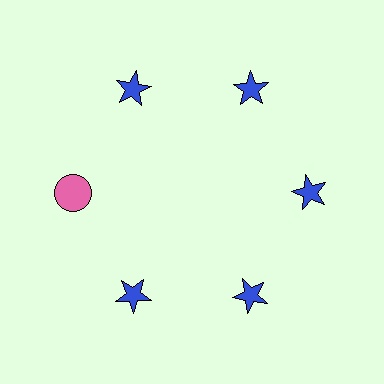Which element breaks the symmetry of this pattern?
The pink circle at roughly the 9 o'clock position breaks the symmetry. All other shapes are blue stars.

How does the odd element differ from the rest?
It differs in both color (pink instead of blue) and shape (circle instead of star).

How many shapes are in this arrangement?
There are 6 shapes arranged in a ring pattern.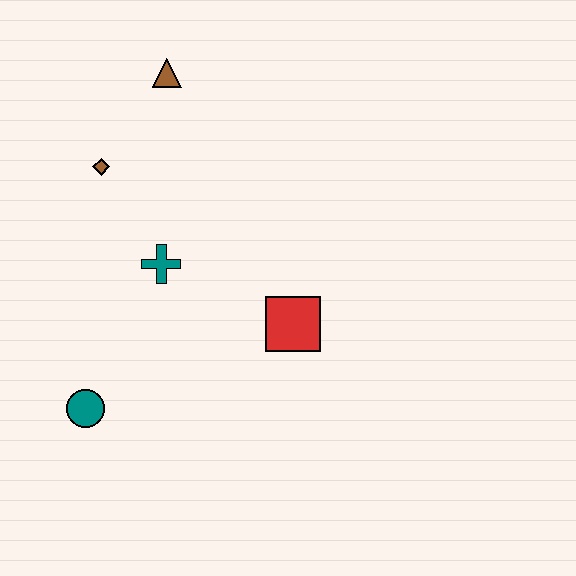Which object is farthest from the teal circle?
The brown triangle is farthest from the teal circle.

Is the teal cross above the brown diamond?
No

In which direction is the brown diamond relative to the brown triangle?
The brown diamond is below the brown triangle.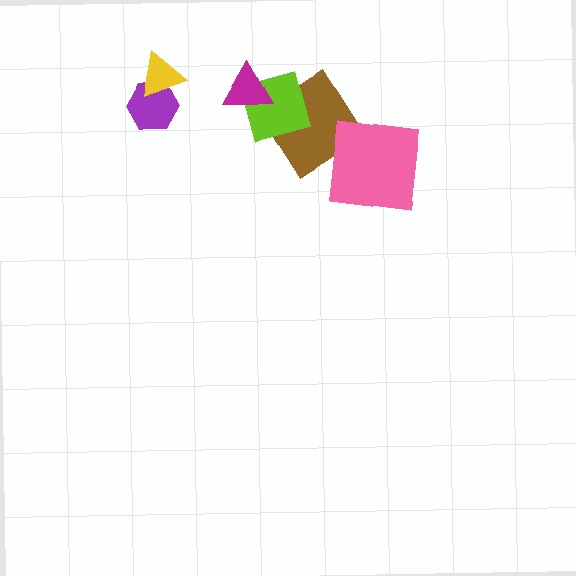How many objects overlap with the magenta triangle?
1 object overlaps with the magenta triangle.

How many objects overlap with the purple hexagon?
1 object overlaps with the purple hexagon.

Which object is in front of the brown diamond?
The lime diamond is in front of the brown diamond.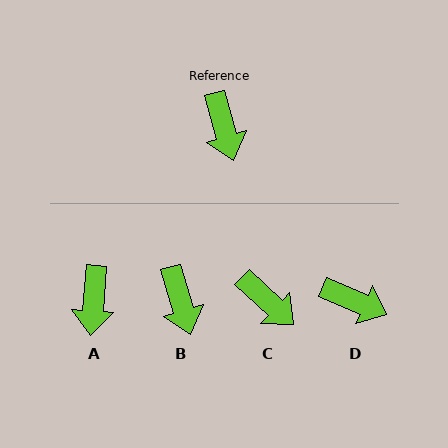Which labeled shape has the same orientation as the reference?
B.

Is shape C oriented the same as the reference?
No, it is off by about 31 degrees.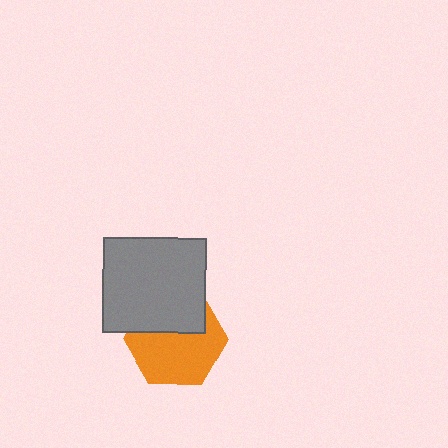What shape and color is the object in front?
The object in front is a gray rectangle.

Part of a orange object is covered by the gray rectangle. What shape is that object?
It is a hexagon.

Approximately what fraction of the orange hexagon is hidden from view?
Roughly 37% of the orange hexagon is hidden behind the gray rectangle.